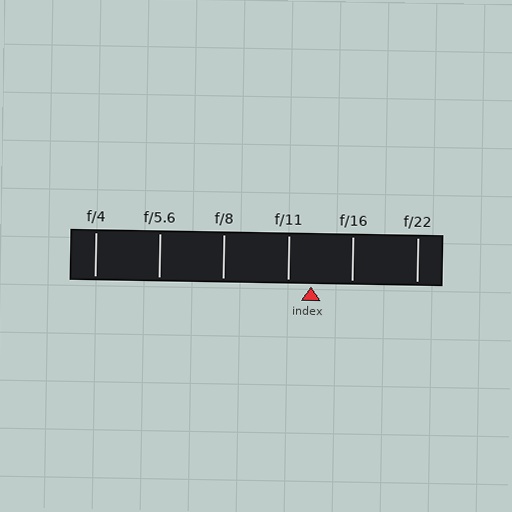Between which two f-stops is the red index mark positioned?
The index mark is between f/11 and f/16.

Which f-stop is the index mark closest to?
The index mark is closest to f/11.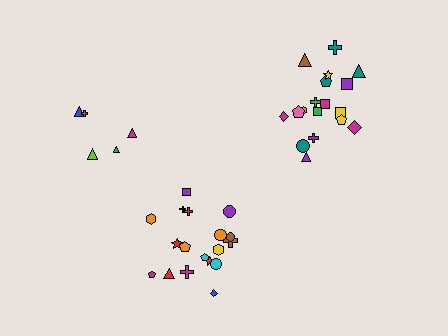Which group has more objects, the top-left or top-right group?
The top-right group.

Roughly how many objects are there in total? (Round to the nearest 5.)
Roughly 40 objects in total.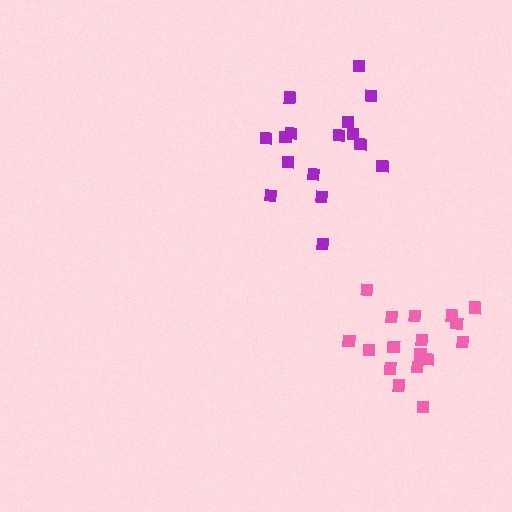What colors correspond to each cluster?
The clusters are colored: pink, purple.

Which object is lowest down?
The pink cluster is bottommost.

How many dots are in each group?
Group 1: 17 dots, Group 2: 16 dots (33 total).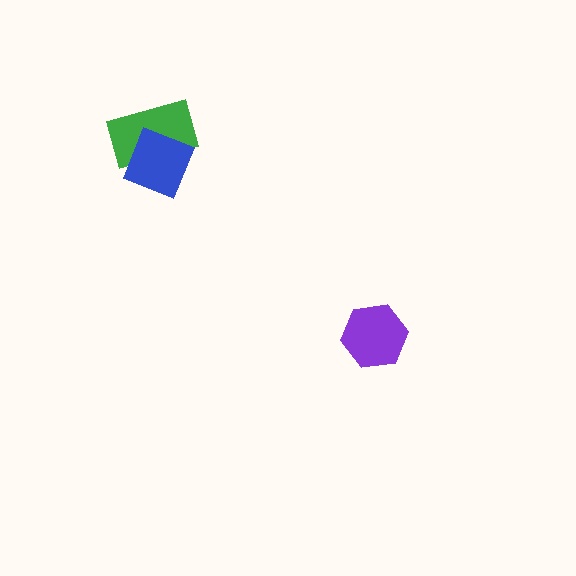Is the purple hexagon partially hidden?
No, no other shape covers it.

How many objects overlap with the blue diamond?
1 object overlaps with the blue diamond.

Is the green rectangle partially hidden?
Yes, it is partially covered by another shape.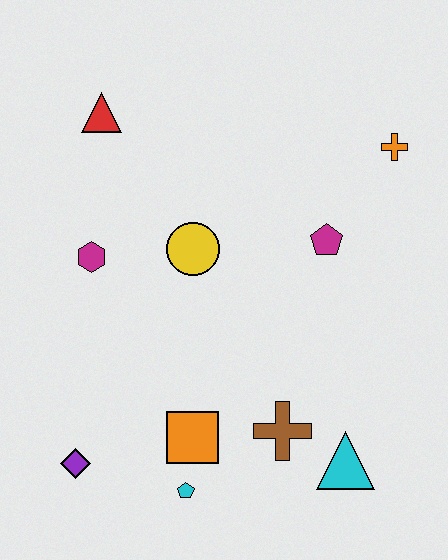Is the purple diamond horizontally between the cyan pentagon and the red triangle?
No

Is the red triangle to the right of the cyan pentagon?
No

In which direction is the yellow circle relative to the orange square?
The yellow circle is above the orange square.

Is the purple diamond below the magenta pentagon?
Yes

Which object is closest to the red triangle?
The magenta hexagon is closest to the red triangle.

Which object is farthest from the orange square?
The orange cross is farthest from the orange square.